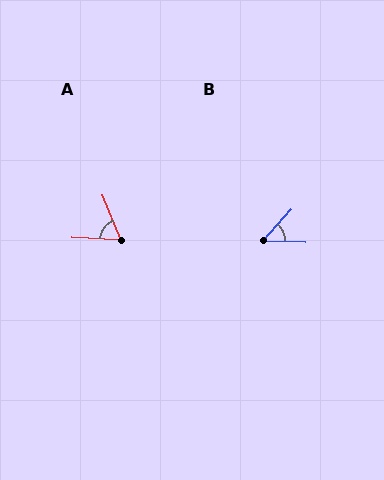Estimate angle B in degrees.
Approximately 50 degrees.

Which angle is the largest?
A, at approximately 65 degrees.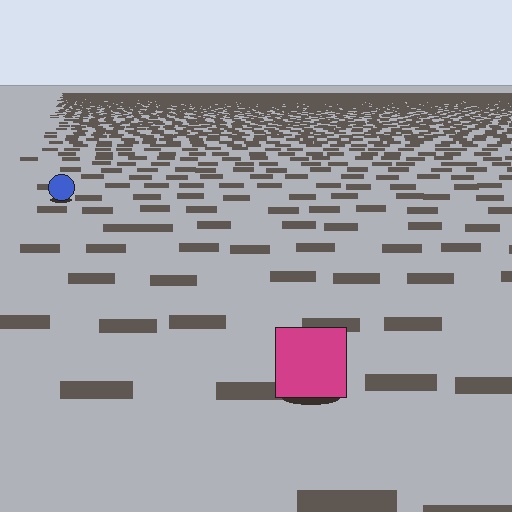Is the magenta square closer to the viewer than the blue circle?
Yes. The magenta square is closer — you can tell from the texture gradient: the ground texture is coarser near it.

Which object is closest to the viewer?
The magenta square is closest. The texture marks near it are larger and more spread out.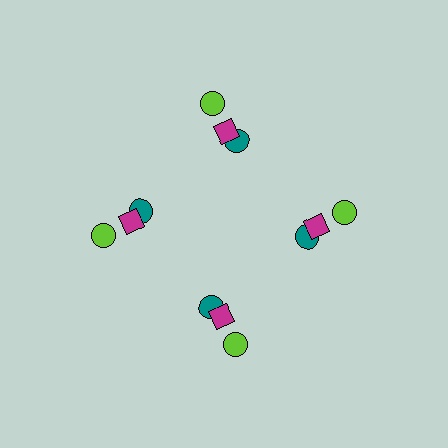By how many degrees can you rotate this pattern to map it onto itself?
The pattern maps onto itself every 90 degrees of rotation.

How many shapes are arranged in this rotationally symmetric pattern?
There are 12 shapes, arranged in 4 groups of 3.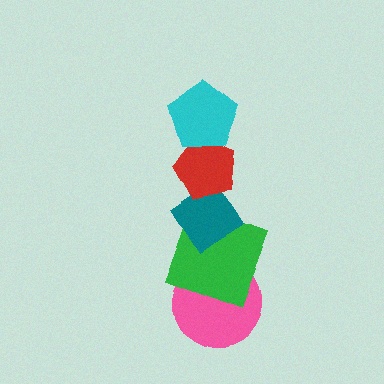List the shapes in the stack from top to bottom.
From top to bottom: the cyan pentagon, the red pentagon, the teal diamond, the green square, the pink circle.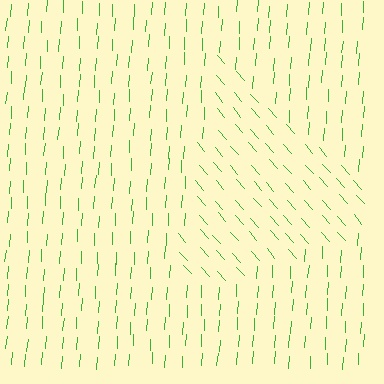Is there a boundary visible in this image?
Yes, there is a texture boundary formed by a change in line orientation.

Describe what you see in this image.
The image is filled with small green line segments. A triangle region in the image has lines oriented differently from the surrounding lines, creating a visible texture boundary.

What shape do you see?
I see a triangle.